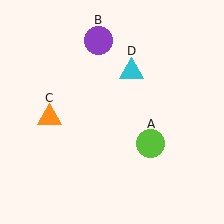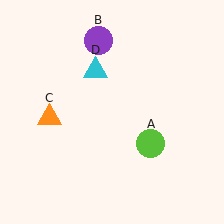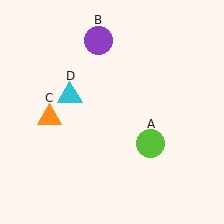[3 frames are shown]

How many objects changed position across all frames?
1 object changed position: cyan triangle (object D).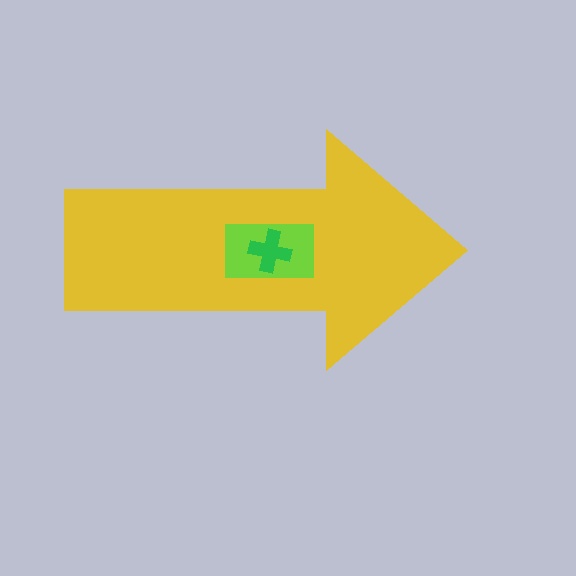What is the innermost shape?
The green cross.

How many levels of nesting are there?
3.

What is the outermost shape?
The yellow arrow.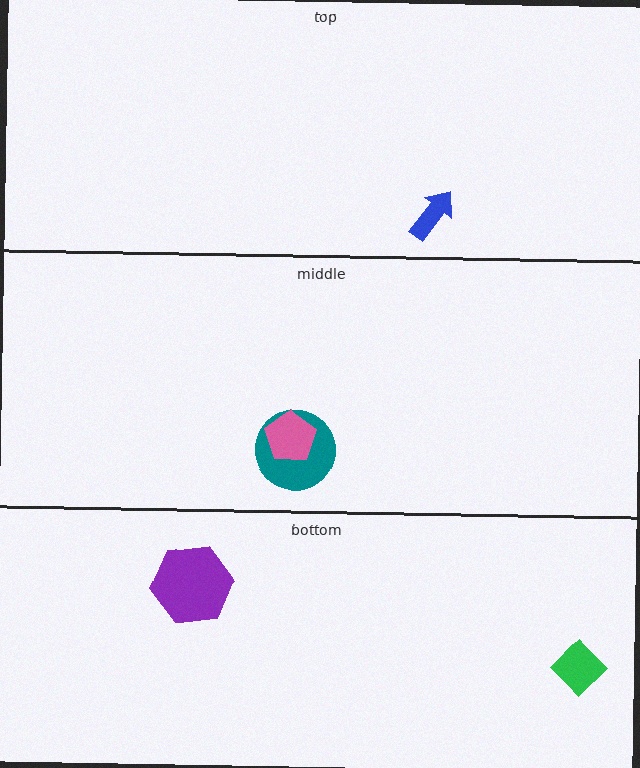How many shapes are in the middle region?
2.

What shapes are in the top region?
The blue arrow.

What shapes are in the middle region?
The teal circle, the pink pentagon.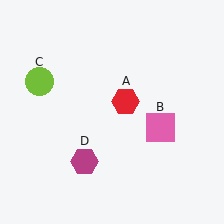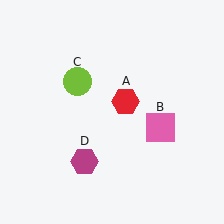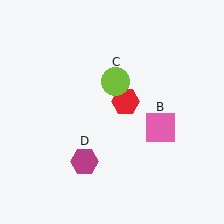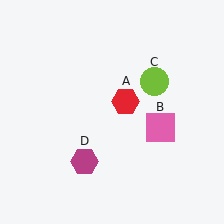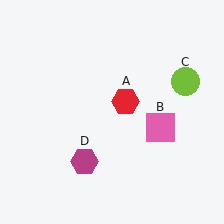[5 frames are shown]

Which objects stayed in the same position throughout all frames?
Red hexagon (object A) and pink square (object B) and magenta hexagon (object D) remained stationary.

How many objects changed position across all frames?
1 object changed position: lime circle (object C).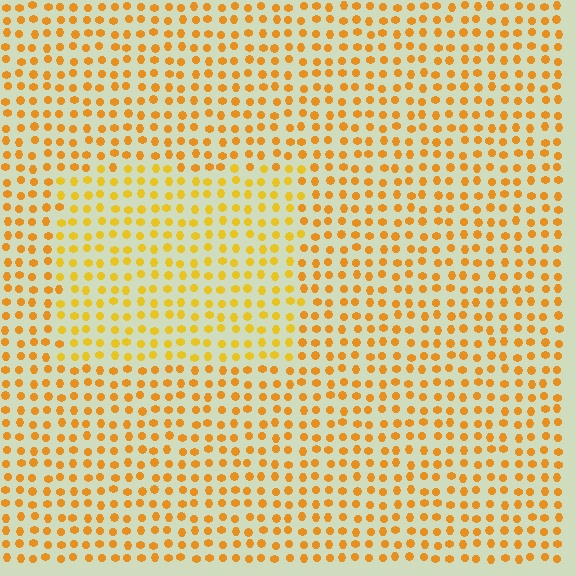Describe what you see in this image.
The image is filled with small orange elements in a uniform arrangement. A rectangle-shaped region is visible where the elements are tinted to a slightly different hue, forming a subtle color boundary.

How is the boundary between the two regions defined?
The boundary is defined purely by a slight shift in hue (about 16 degrees). Spacing, size, and orientation are identical on both sides.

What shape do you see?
I see a rectangle.